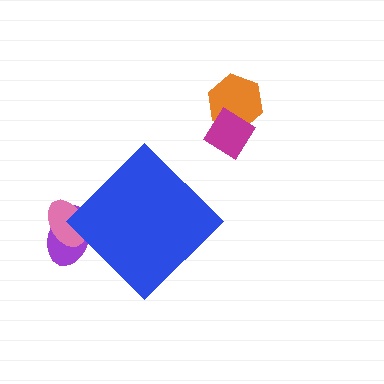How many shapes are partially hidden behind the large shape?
2 shapes are partially hidden.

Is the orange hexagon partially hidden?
No, the orange hexagon is fully visible.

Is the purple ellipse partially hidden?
Yes, the purple ellipse is partially hidden behind the blue diamond.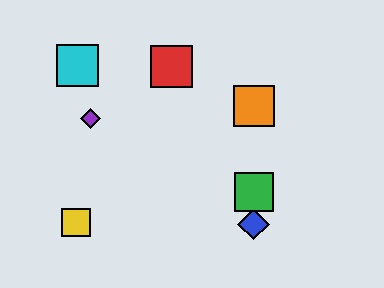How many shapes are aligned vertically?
3 shapes (the blue diamond, the green square, the orange square) are aligned vertically.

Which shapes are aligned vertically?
The blue diamond, the green square, the orange square are aligned vertically.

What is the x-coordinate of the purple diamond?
The purple diamond is at x≈91.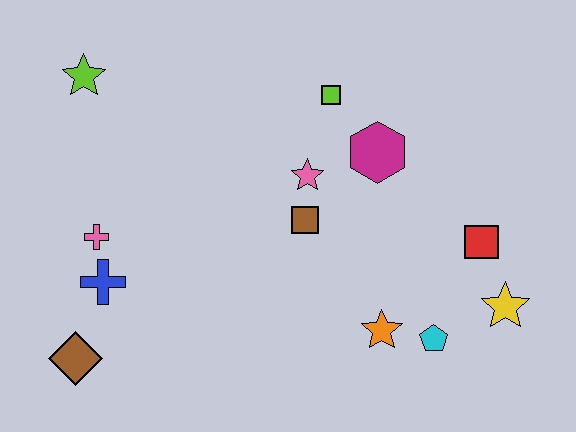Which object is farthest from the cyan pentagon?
The lime star is farthest from the cyan pentagon.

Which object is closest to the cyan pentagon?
The orange star is closest to the cyan pentagon.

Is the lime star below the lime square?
No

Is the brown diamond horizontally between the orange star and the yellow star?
No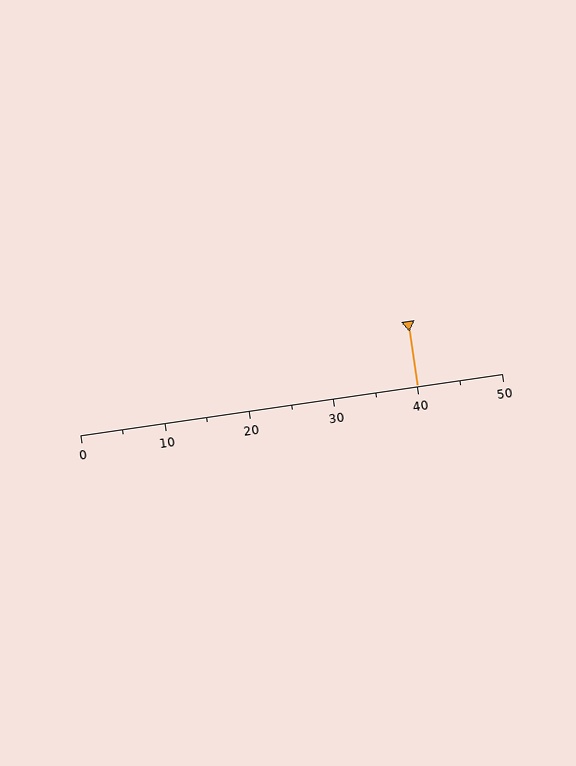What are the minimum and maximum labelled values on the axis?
The axis runs from 0 to 50.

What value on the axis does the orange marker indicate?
The marker indicates approximately 40.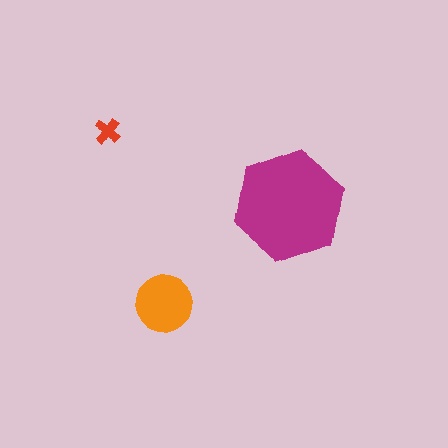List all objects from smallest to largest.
The red cross, the orange circle, the magenta hexagon.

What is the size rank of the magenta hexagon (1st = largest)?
1st.